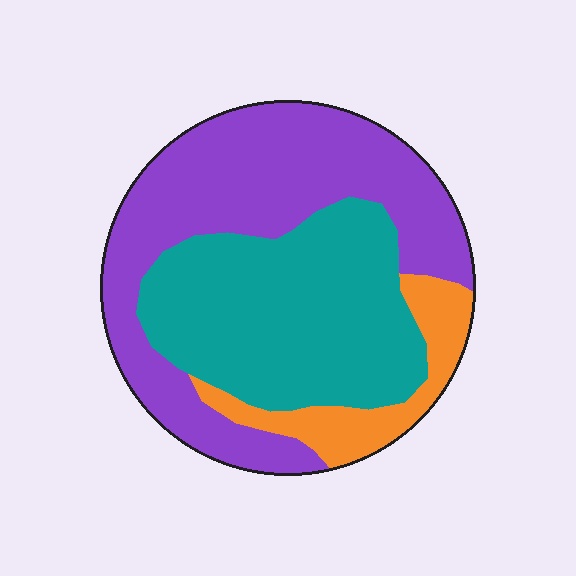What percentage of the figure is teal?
Teal covers about 40% of the figure.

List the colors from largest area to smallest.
From largest to smallest: purple, teal, orange.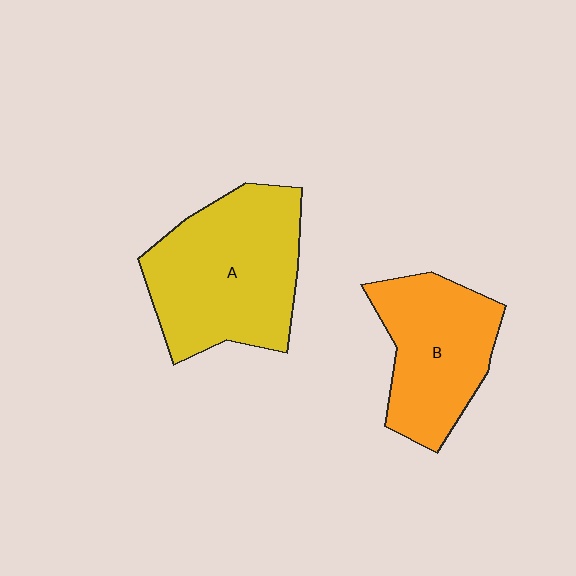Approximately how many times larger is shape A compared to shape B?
Approximately 1.4 times.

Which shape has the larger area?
Shape A (yellow).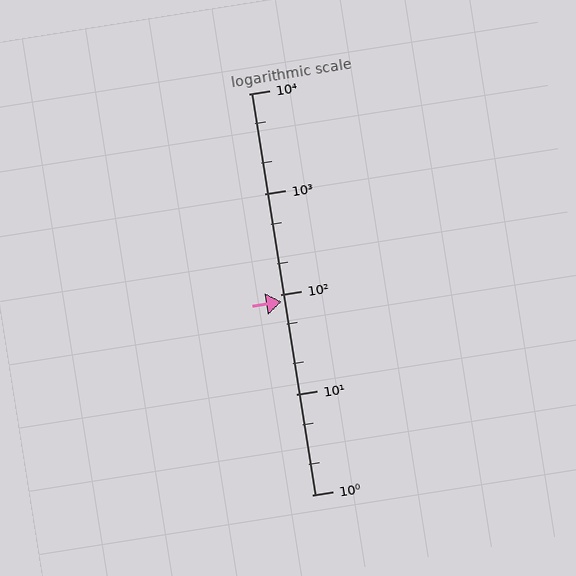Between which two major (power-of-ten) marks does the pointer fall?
The pointer is between 10 and 100.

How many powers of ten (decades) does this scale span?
The scale spans 4 decades, from 1 to 10000.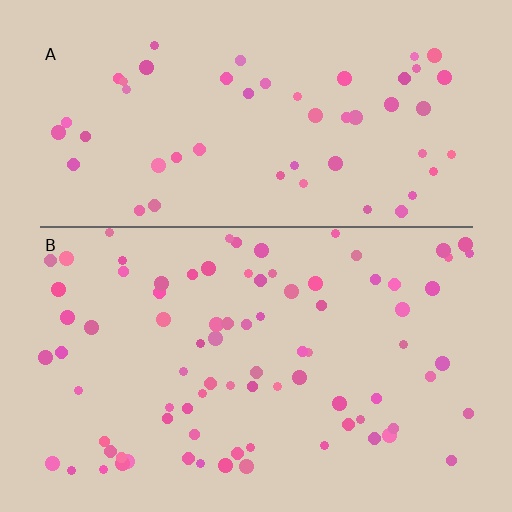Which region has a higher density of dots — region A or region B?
B (the bottom).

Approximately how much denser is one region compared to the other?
Approximately 1.5× — region B over region A.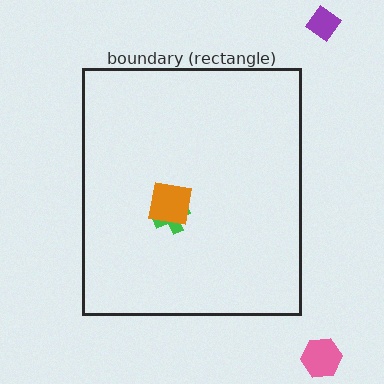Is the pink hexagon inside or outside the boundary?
Outside.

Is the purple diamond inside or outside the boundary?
Outside.